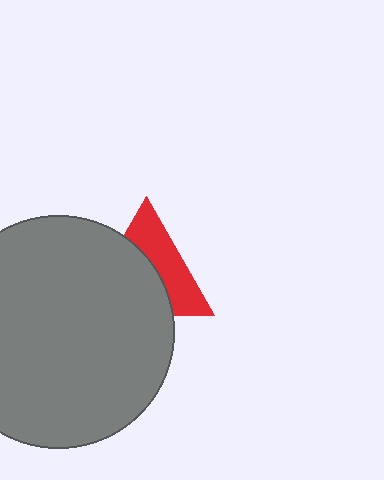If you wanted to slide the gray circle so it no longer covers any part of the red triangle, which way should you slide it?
Slide it toward the lower-left — that is the most direct way to separate the two shapes.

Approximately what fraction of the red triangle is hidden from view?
Roughly 55% of the red triangle is hidden behind the gray circle.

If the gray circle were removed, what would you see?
You would see the complete red triangle.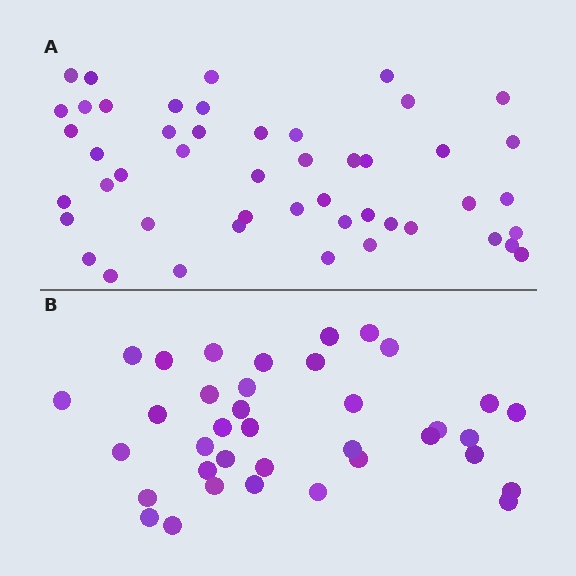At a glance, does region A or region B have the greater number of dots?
Region A (the top region) has more dots.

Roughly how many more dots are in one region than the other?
Region A has roughly 12 or so more dots than region B.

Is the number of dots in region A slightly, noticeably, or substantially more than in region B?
Region A has noticeably more, but not dramatically so. The ratio is roughly 1.3 to 1.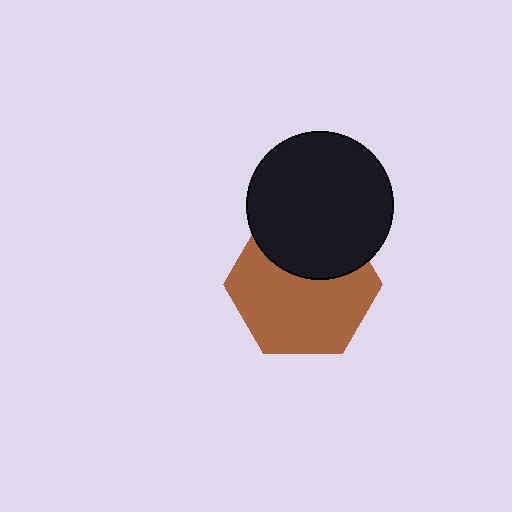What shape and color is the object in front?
The object in front is a black circle.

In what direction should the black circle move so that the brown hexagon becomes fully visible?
The black circle should move up. That is the shortest direction to clear the overlap and leave the brown hexagon fully visible.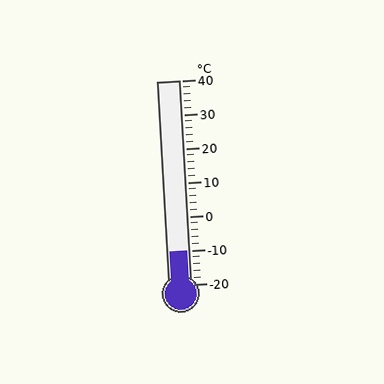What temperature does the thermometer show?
The thermometer shows approximately -10°C.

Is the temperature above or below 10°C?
The temperature is below 10°C.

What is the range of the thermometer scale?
The thermometer scale ranges from -20°C to 40°C.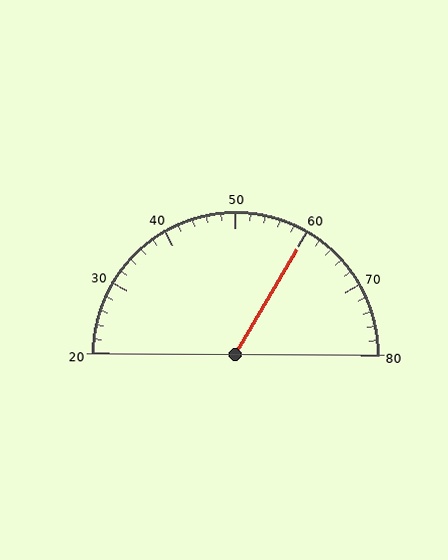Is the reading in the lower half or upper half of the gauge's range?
The reading is in the upper half of the range (20 to 80).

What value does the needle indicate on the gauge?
The needle indicates approximately 60.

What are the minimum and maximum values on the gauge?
The gauge ranges from 20 to 80.